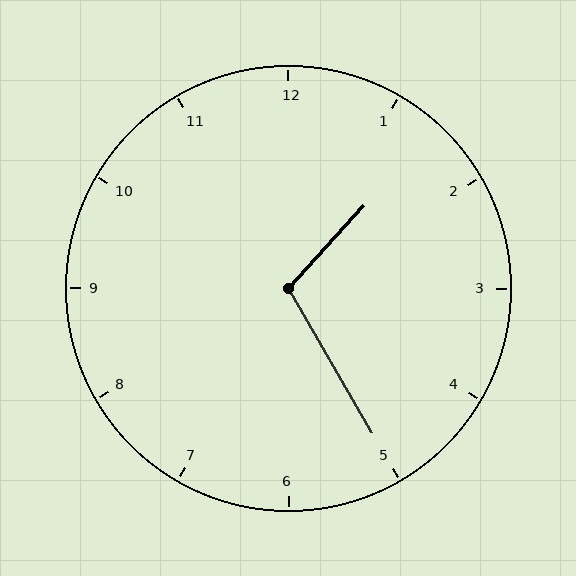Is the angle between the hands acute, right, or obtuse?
It is obtuse.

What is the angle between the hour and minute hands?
Approximately 108 degrees.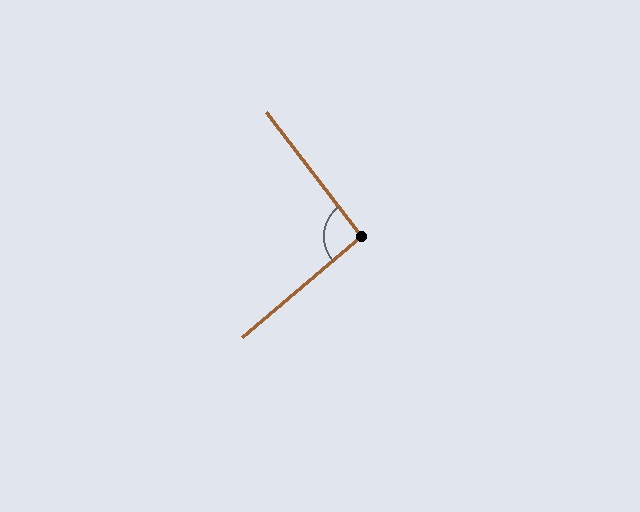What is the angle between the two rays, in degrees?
Approximately 92 degrees.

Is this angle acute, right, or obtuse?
It is approximately a right angle.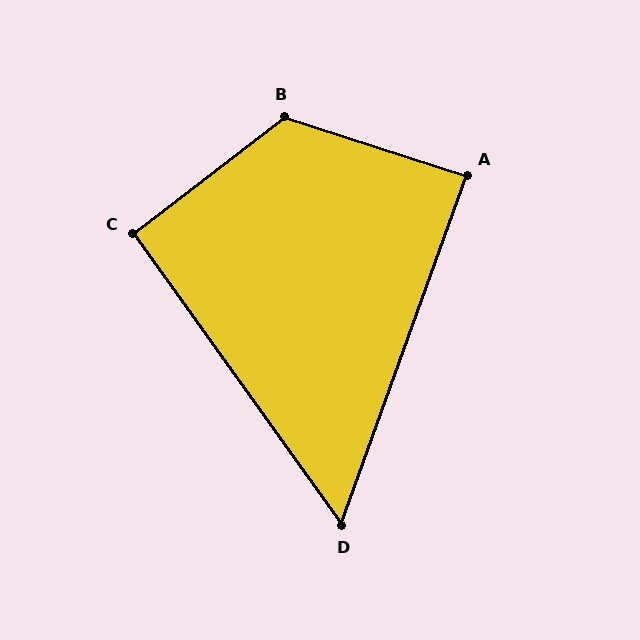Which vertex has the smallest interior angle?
D, at approximately 56 degrees.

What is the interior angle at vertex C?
Approximately 92 degrees (approximately right).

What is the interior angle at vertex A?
Approximately 88 degrees (approximately right).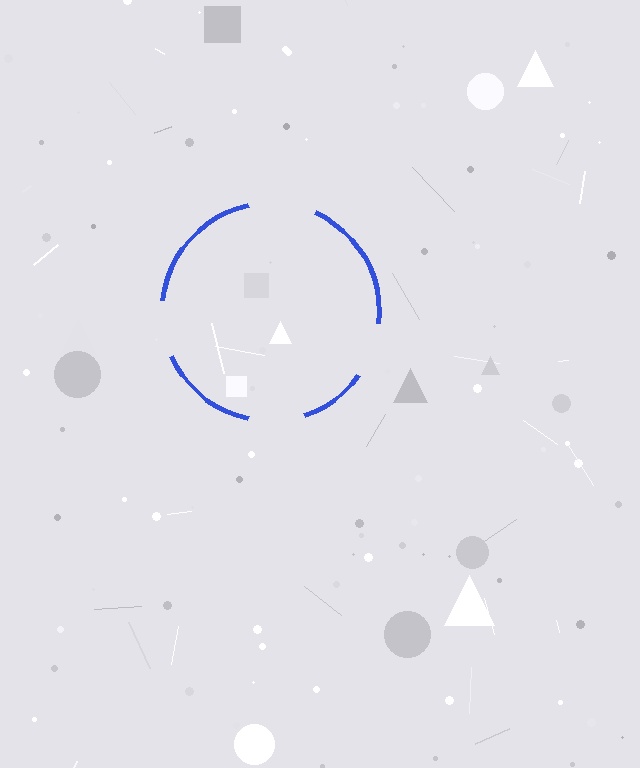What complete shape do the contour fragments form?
The contour fragments form a circle.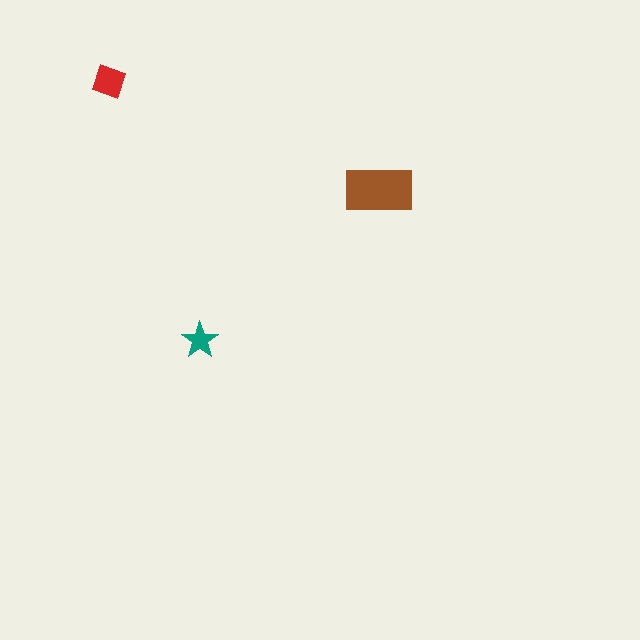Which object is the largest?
The brown rectangle.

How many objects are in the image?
There are 3 objects in the image.